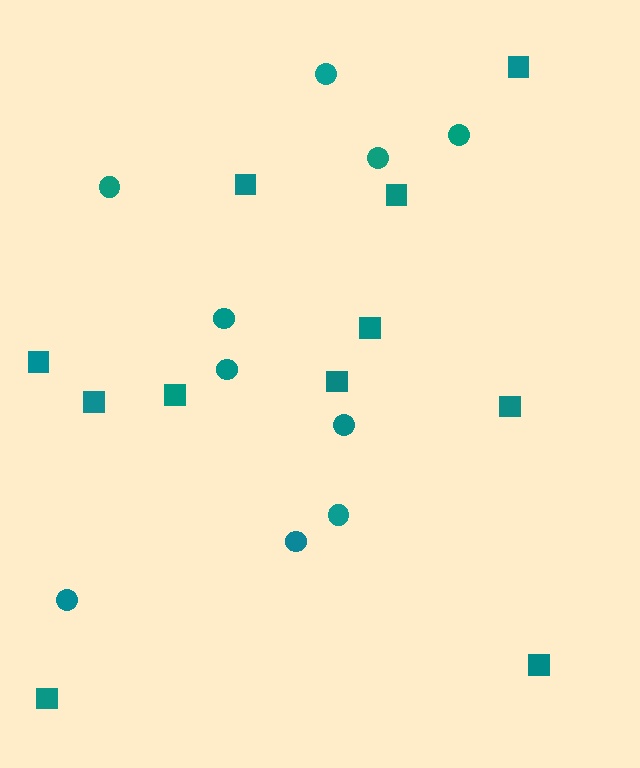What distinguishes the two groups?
There are 2 groups: one group of squares (11) and one group of circles (10).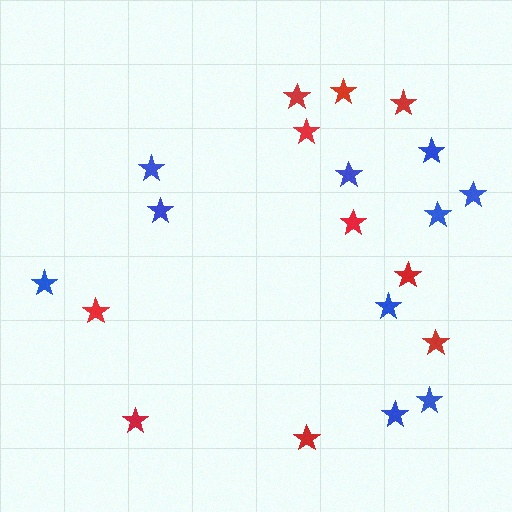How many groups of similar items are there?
There are 2 groups: one group of blue stars (10) and one group of red stars (10).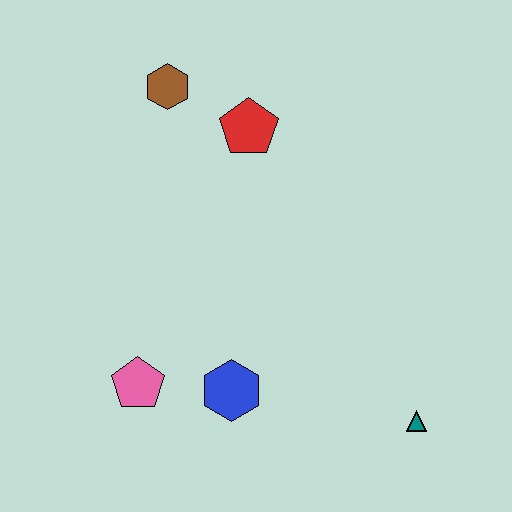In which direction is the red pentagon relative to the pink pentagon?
The red pentagon is above the pink pentagon.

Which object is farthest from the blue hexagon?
The brown hexagon is farthest from the blue hexagon.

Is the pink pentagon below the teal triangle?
No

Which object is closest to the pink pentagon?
The blue hexagon is closest to the pink pentagon.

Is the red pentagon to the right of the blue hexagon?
Yes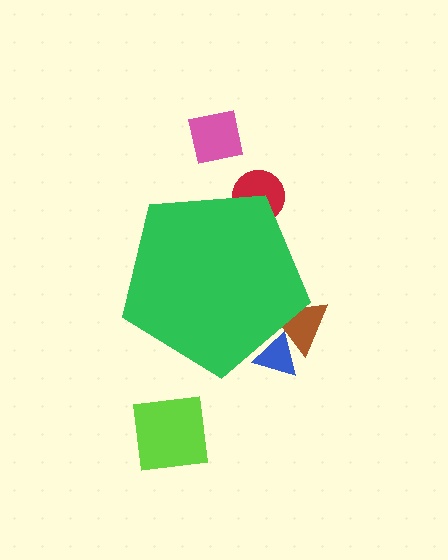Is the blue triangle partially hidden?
Yes, the blue triangle is partially hidden behind the green pentagon.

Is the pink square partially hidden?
No, the pink square is fully visible.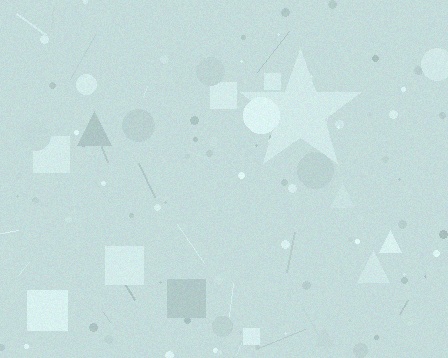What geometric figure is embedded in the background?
A star is embedded in the background.